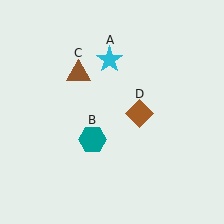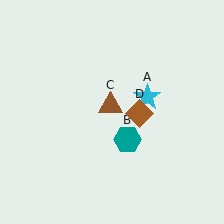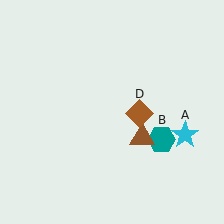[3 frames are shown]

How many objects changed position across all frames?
3 objects changed position: cyan star (object A), teal hexagon (object B), brown triangle (object C).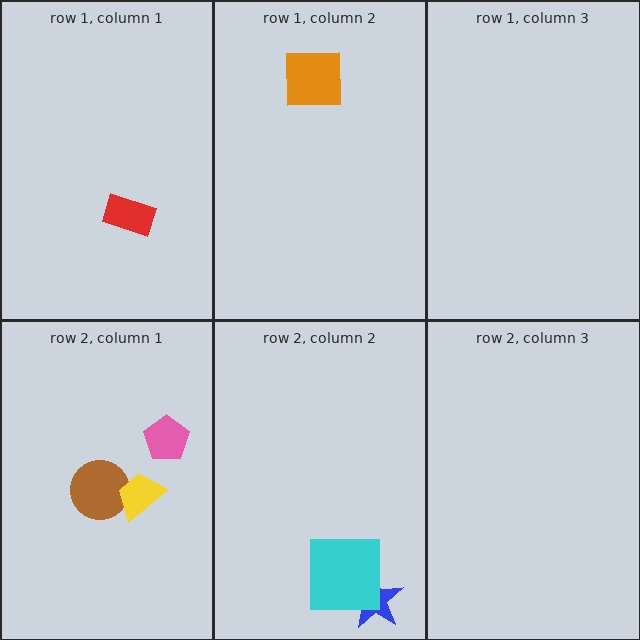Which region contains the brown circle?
The row 2, column 1 region.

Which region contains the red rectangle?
The row 1, column 1 region.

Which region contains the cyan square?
The row 2, column 2 region.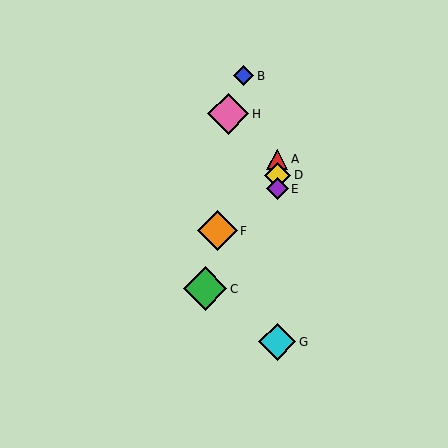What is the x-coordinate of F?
Object F is at x≈218.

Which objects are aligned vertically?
Objects A, D, E, G are aligned vertically.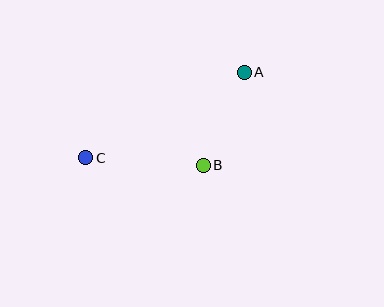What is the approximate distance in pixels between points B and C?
The distance between B and C is approximately 118 pixels.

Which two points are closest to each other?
Points A and B are closest to each other.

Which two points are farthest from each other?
Points A and C are farthest from each other.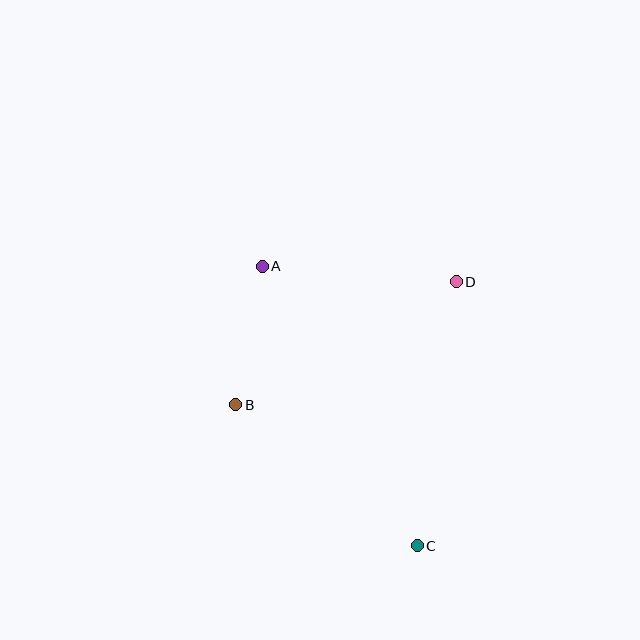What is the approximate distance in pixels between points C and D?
The distance between C and D is approximately 267 pixels.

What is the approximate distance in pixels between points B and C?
The distance between B and C is approximately 230 pixels.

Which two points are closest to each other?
Points A and B are closest to each other.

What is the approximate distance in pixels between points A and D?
The distance between A and D is approximately 195 pixels.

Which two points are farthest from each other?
Points A and C are farthest from each other.